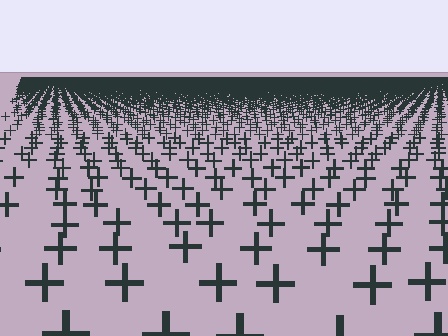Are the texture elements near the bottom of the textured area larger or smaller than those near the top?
Larger. Near the bottom, elements are closer to the viewer and appear at a bigger on-screen size.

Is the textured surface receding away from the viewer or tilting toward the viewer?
The surface is receding away from the viewer. Texture elements get smaller and denser toward the top.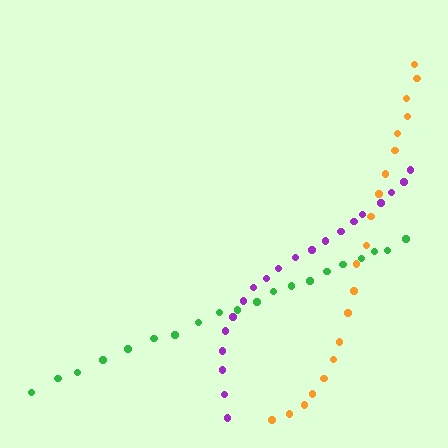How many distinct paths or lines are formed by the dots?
There are 3 distinct paths.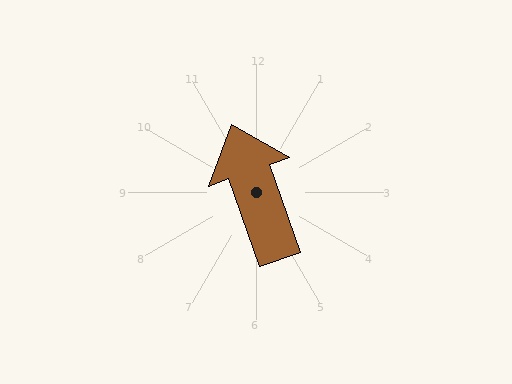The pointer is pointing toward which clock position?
Roughly 11 o'clock.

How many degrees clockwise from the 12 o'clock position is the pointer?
Approximately 340 degrees.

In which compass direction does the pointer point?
North.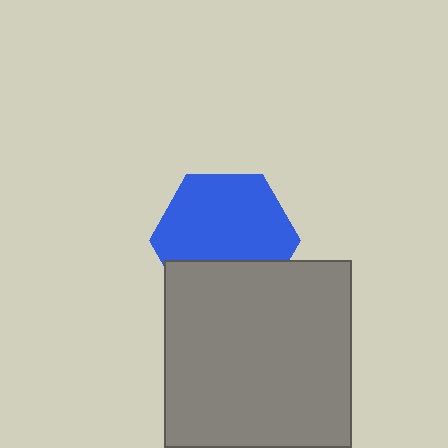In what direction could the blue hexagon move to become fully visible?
The blue hexagon could move up. That would shift it out from behind the gray square entirely.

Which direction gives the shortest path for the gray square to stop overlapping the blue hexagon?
Moving down gives the shortest separation.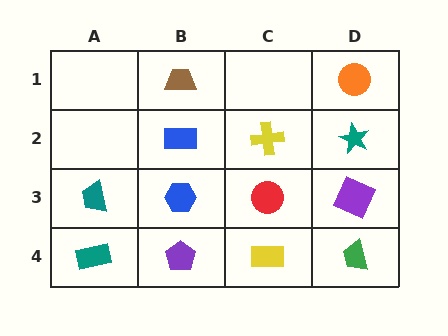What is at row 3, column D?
A purple square.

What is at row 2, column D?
A teal star.